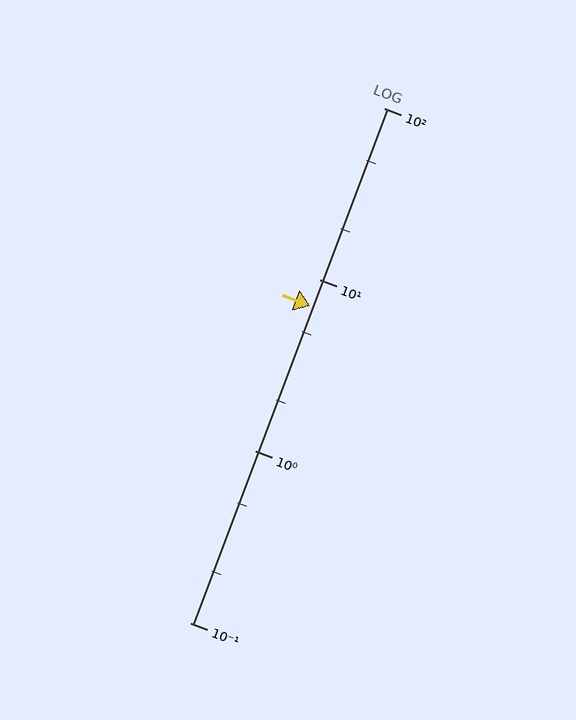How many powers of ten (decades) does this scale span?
The scale spans 3 decades, from 0.1 to 100.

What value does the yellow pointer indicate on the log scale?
The pointer indicates approximately 7.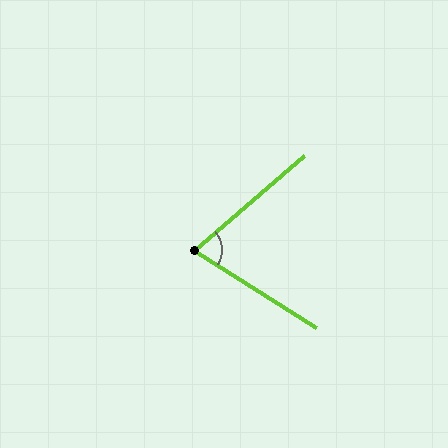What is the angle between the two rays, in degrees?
Approximately 73 degrees.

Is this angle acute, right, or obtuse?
It is acute.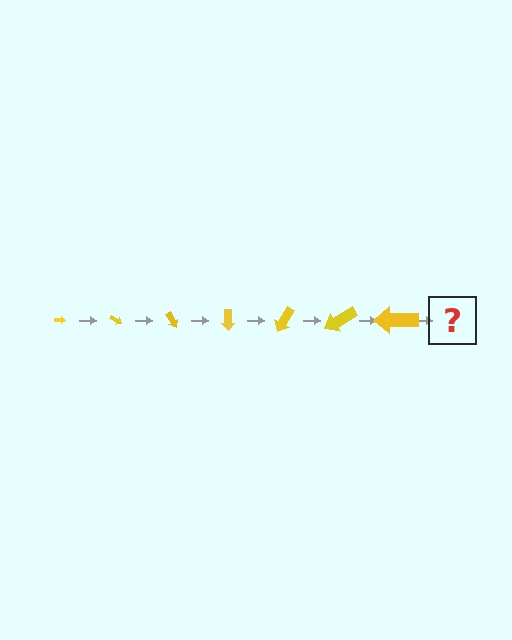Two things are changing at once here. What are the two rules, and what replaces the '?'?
The two rules are that the arrow grows larger each step and it rotates 30 degrees each step. The '?' should be an arrow, larger than the previous one and rotated 210 degrees from the start.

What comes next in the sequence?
The next element should be an arrow, larger than the previous one and rotated 210 degrees from the start.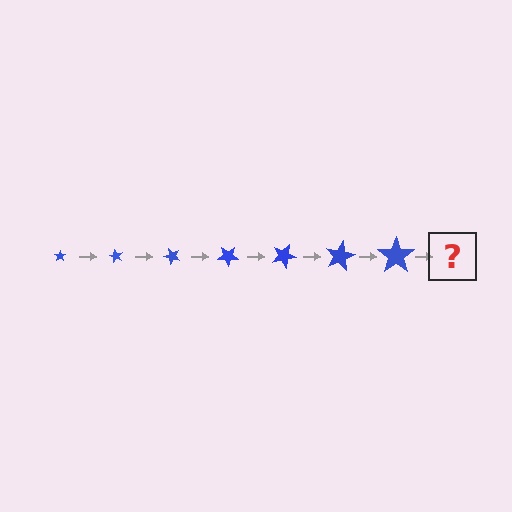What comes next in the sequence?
The next element should be a star, larger than the previous one and rotated 420 degrees from the start.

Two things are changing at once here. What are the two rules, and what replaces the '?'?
The two rules are that the star grows larger each step and it rotates 60 degrees each step. The '?' should be a star, larger than the previous one and rotated 420 degrees from the start.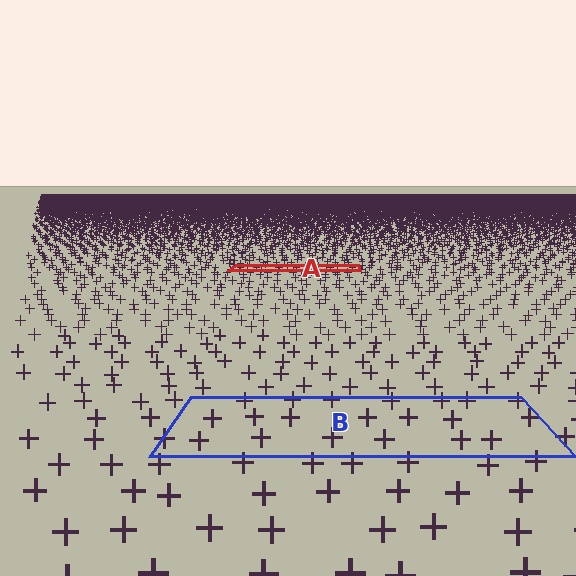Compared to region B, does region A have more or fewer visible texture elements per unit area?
Region A has more texture elements per unit area — they are packed more densely because it is farther away.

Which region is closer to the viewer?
Region B is closer. The texture elements there are larger and more spread out.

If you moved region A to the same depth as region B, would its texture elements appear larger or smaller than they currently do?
They would appear larger. At a closer depth, the same texture elements are projected at a bigger on-screen size.